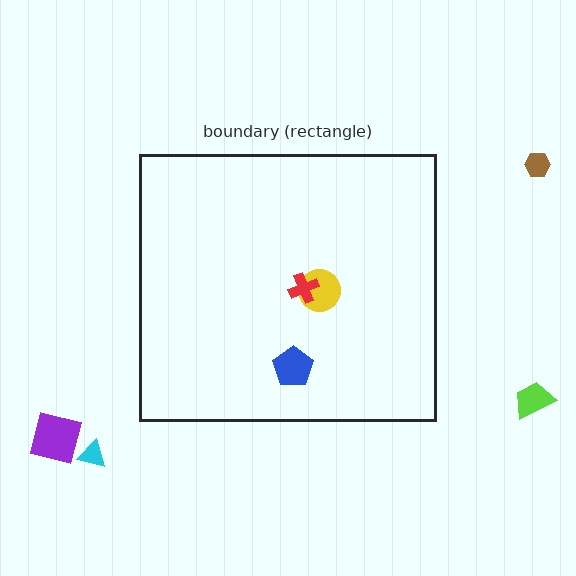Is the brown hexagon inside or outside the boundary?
Outside.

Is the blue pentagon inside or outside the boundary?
Inside.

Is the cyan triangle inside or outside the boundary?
Outside.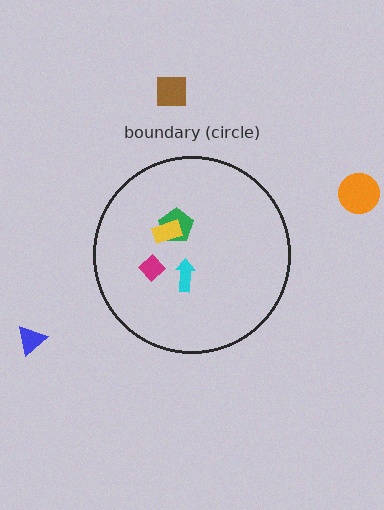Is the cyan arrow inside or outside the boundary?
Inside.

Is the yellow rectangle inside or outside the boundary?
Inside.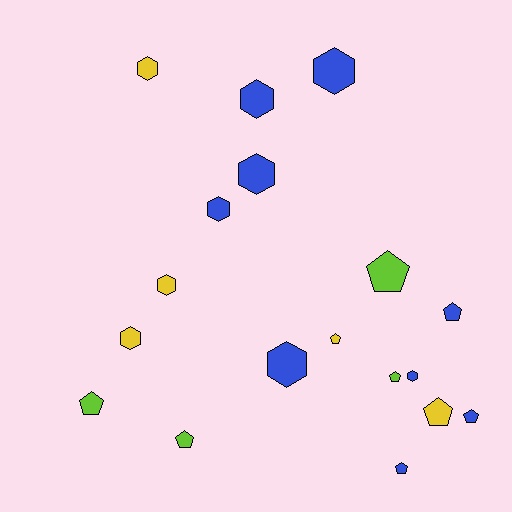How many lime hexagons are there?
There are no lime hexagons.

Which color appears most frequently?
Blue, with 9 objects.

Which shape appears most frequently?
Hexagon, with 9 objects.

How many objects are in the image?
There are 18 objects.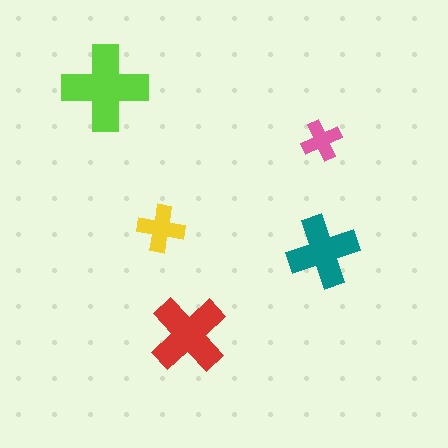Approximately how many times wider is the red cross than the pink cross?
About 2 times wider.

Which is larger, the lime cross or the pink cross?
The lime one.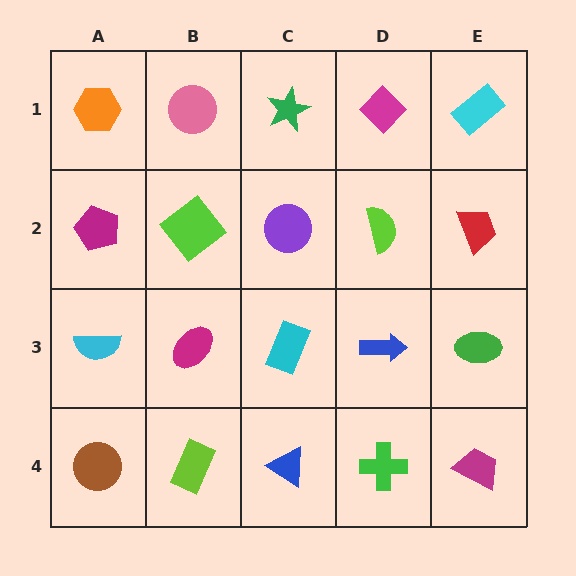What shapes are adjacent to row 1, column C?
A purple circle (row 2, column C), a pink circle (row 1, column B), a magenta diamond (row 1, column D).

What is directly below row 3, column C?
A blue triangle.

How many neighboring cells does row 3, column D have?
4.